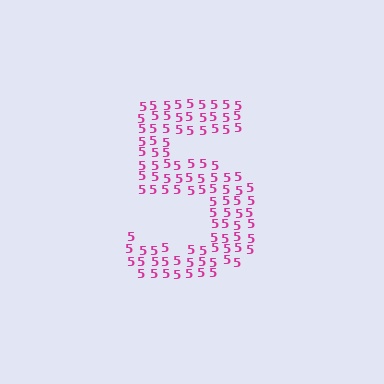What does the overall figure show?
The overall figure shows the digit 5.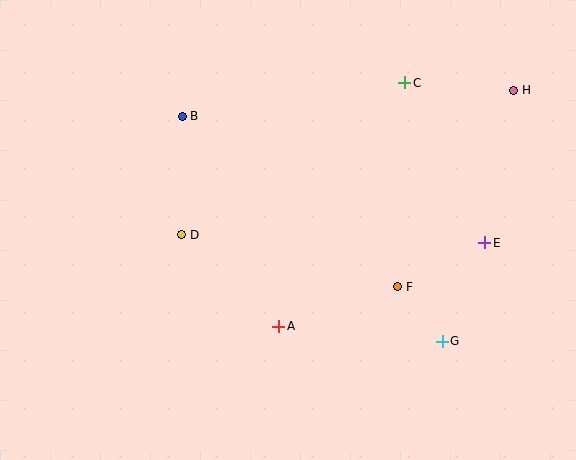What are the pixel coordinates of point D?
Point D is at (182, 235).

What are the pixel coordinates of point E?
Point E is at (485, 243).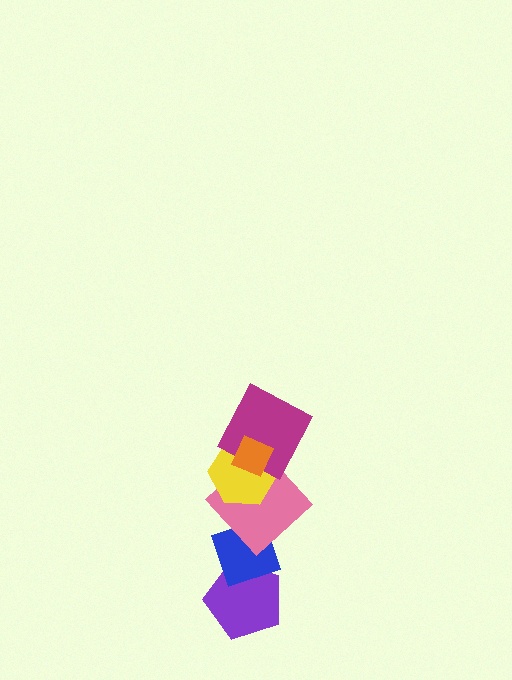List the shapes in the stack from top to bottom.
From top to bottom: the orange diamond, the magenta square, the yellow hexagon, the pink diamond, the blue diamond, the purple pentagon.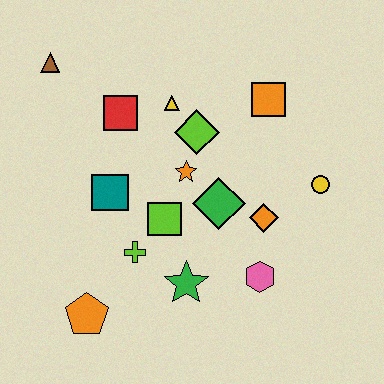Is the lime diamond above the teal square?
Yes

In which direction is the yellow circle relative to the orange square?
The yellow circle is below the orange square.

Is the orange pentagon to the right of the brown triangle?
Yes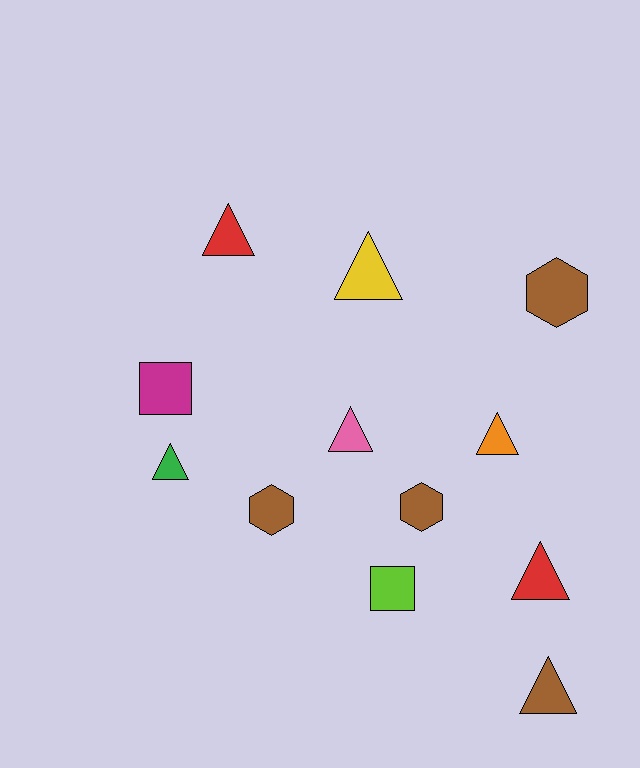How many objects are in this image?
There are 12 objects.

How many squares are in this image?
There are 2 squares.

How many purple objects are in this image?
There are no purple objects.